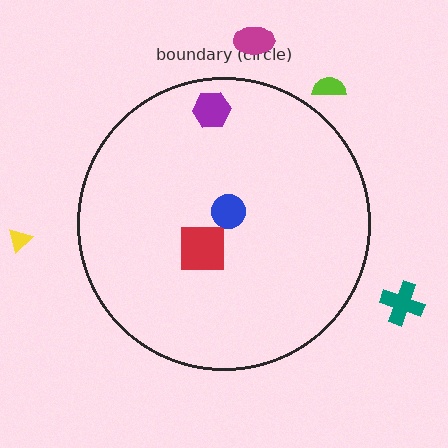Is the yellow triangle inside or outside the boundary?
Outside.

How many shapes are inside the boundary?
3 inside, 4 outside.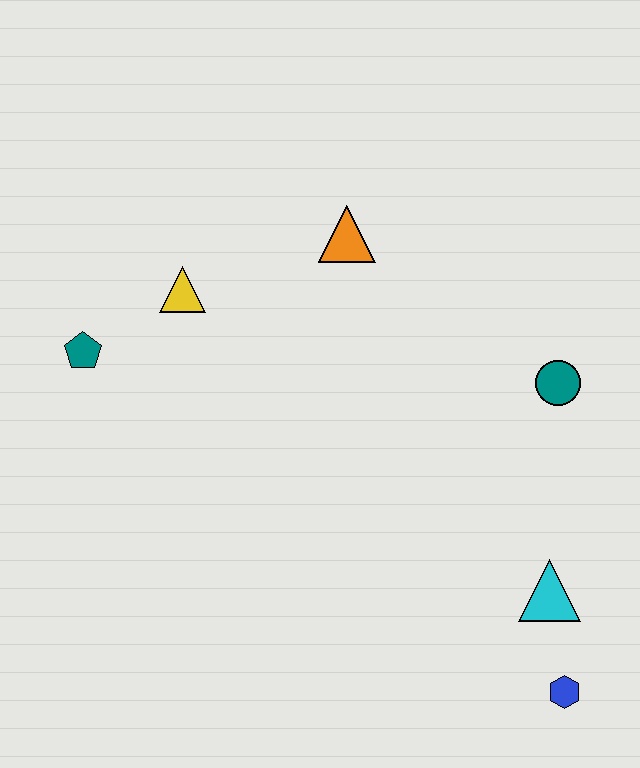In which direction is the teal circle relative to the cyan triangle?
The teal circle is above the cyan triangle.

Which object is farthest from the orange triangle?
The blue hexagon is farthest from the orange triangle.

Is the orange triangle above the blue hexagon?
Yes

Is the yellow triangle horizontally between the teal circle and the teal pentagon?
Yes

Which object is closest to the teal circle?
The cyan triangle is closest to the teal circle.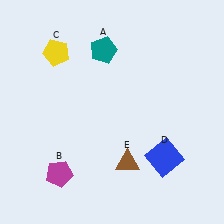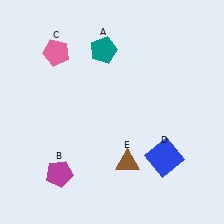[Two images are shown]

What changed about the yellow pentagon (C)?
In Image 1, C is yellow. In Image 2, it changed to pink.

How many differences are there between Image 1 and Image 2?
There is 1 difference between the two images.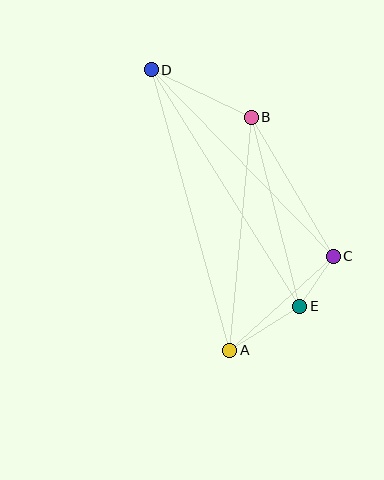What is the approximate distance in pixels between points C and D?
The distance between C and D is approximately 261 pixels.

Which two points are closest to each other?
Points C and E are closest to each other.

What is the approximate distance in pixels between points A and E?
The distance between A and E is approximately 82 pixels.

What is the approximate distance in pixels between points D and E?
The distance between D and E is approximately 279 pixels.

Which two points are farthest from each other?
Points A and D are farthest from each other.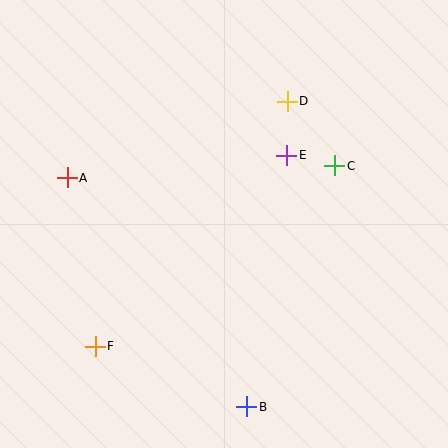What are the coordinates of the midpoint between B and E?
The midpoint between B and E is at (267, 281).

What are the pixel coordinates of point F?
Point F is at (95, 346).